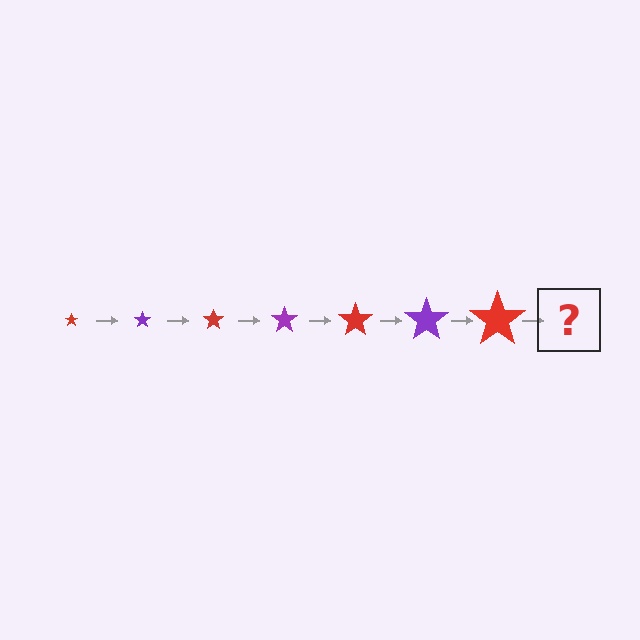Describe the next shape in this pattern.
It should be a purple star, larger than the previous one.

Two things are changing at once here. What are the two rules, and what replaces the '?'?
The two rules are that the star grows larger each step and the color cycles through red and purple. The '?' should be a purple star, larger than the previous one.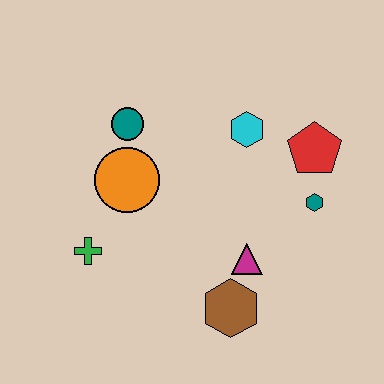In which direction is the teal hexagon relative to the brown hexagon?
The teal hexagon is above the brown hexagon.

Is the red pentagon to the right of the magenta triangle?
Yes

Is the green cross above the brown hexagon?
Yes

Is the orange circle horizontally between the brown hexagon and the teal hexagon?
No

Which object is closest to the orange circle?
The teal circle is closest to the orange circle.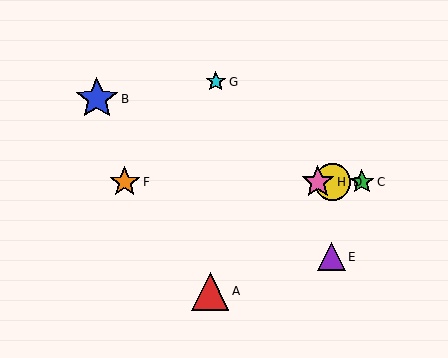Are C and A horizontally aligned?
No, C is at y≈182 and A is at y≈291.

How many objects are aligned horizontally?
4 objects (C, D, F, H) are aligned horizontally.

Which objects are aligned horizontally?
Objects C, D, F, H are aligned horizontally.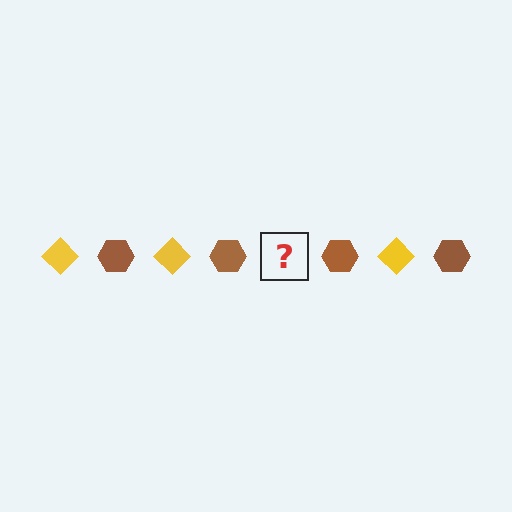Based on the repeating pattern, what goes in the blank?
The blank should be a yellow diamond.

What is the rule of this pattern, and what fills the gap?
The rule is that the pattern alternates between yellow diamond and brown hexagon. The gap should be filled with a yellow diamond.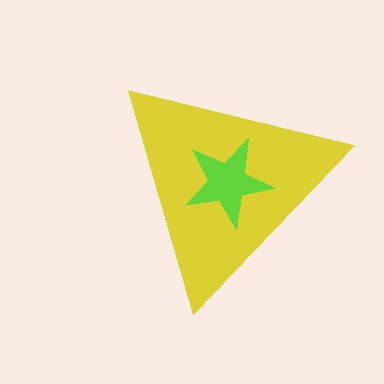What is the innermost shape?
The lime star.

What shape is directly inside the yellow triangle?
The lime star.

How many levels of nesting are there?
2.